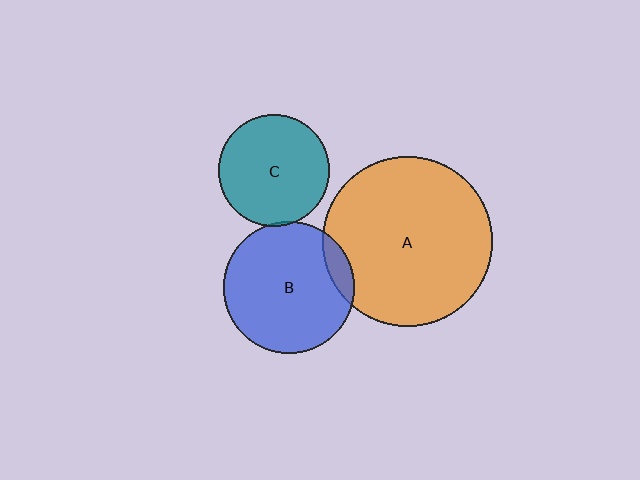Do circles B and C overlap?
Yes.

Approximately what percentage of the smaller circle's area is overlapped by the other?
Approximately 5%.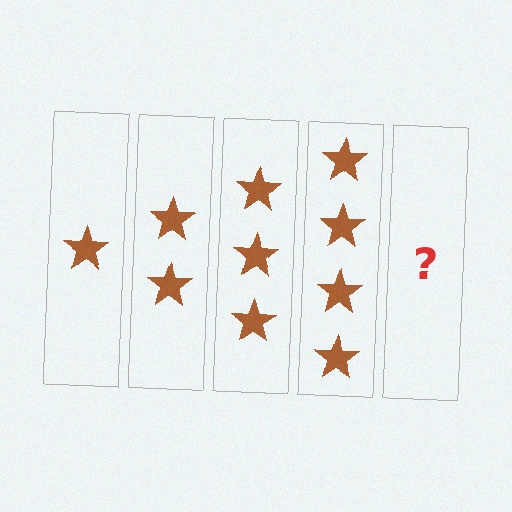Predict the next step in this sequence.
The next step is 5 stars.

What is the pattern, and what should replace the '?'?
The pattern is that each step adds one more star. The '?' should be 5 stars.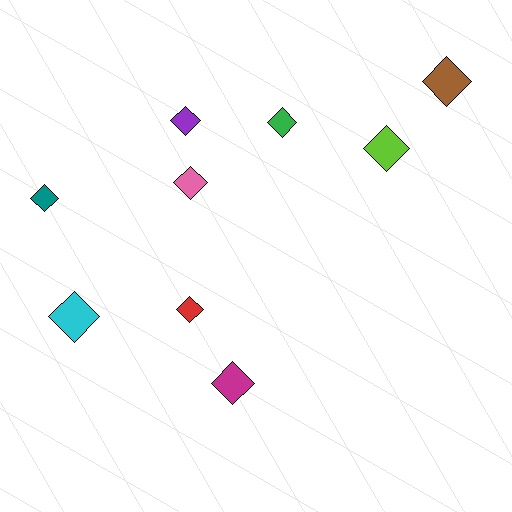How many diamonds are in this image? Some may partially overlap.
There are 9 diamonds.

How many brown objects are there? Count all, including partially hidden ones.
There is 1 brown object.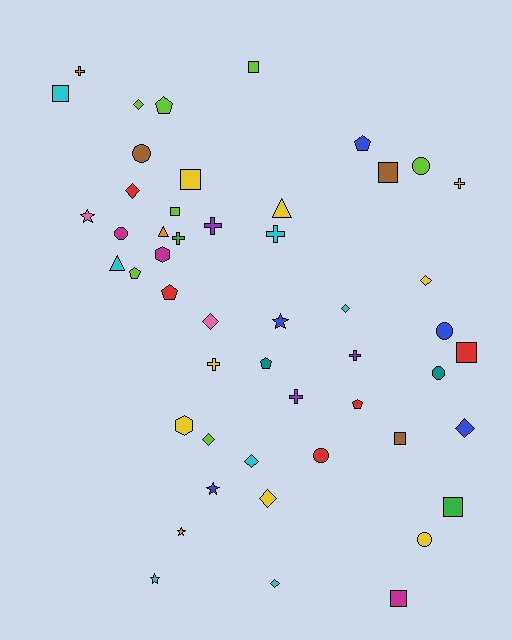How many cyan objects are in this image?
There are 7 cyan objects.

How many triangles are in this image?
There are 3 triangles.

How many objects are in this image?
There are 50 objects.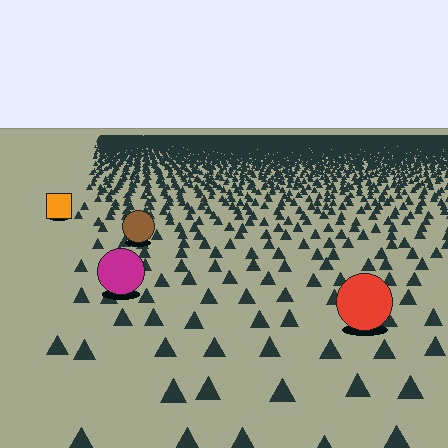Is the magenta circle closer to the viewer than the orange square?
Yes. The magenta circle is closer — you can tell from the texture gradient: the ground texture is coarser near it.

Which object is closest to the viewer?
The red circle is closest. The texture marks near it are larger and more spread out.